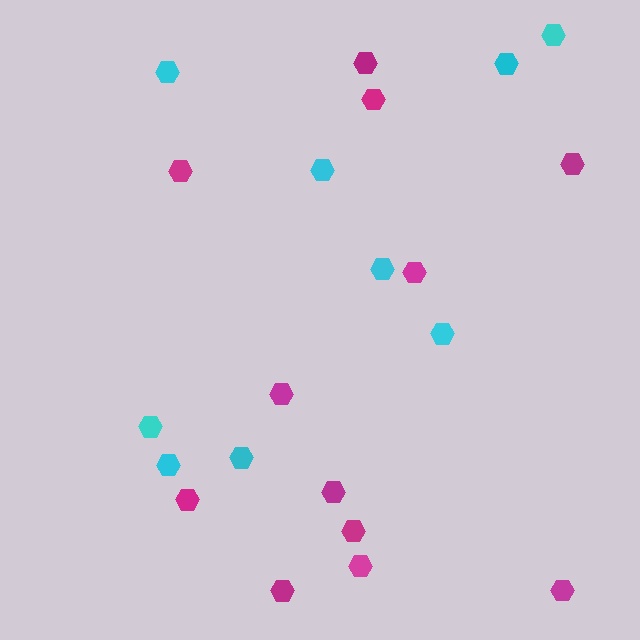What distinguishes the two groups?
There are 2 groups: one group of cyan hexagons (9) and one group of magenta hexagons (12).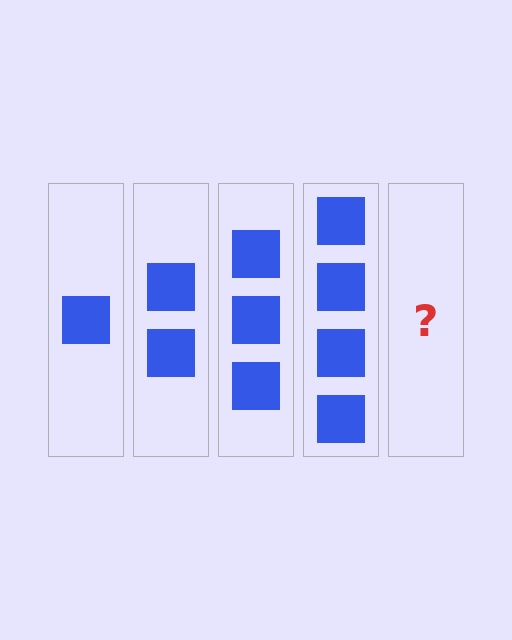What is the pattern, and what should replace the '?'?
The pattern is that each step adds one more square. The '?' should be 5 squares.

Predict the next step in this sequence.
The next step is 5 squares.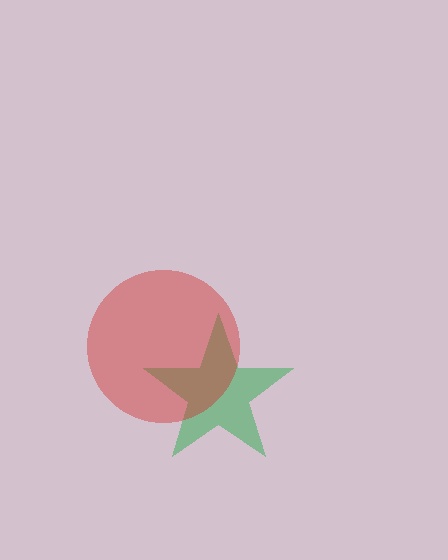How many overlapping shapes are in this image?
There are 2 overlapping shapes in the image.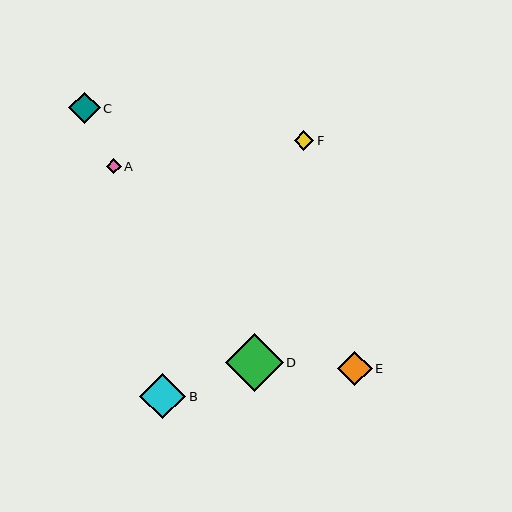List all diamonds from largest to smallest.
From largest to smallest: D, B, E, C, F, A.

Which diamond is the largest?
Diamond D is the largest with a size of approximately 58 pixels.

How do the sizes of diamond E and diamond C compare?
Diamond E and diamond C are approximately the same size.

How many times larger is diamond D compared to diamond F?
Diamond D is approximately 3.0 times the size of diamond F.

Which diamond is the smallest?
Diamond A is the smallest with a size of approximately 15 pixels.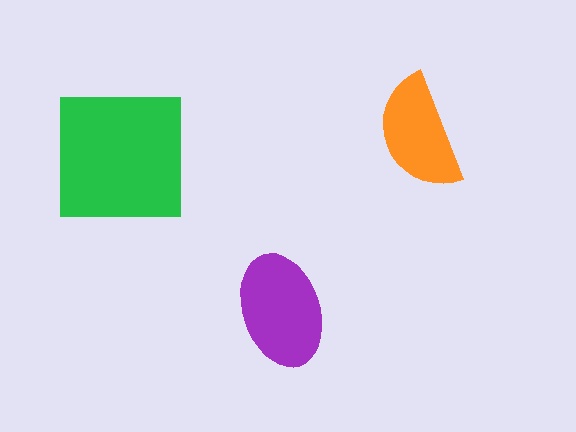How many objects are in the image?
There are 3 objects in the image.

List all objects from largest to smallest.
The green square, the purple ellipse, the orange semicircle.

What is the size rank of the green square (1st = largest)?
1st.